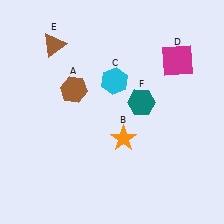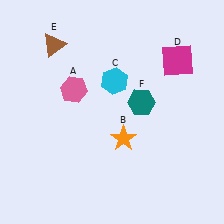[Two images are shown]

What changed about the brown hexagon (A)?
In Image 1, A is brown. In Image 2, it changed to pink.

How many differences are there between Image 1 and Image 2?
There is 1 difference between the two images.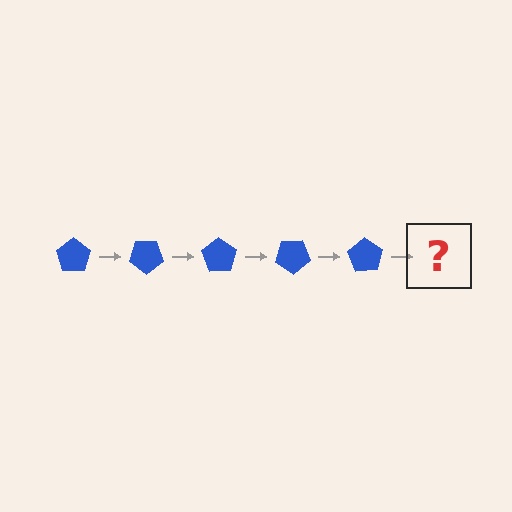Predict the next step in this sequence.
The next step is a blue pentagon rotated 175 degrees.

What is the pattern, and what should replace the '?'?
The pattern is that the pentagon rotates 35 degrees each step. The '?' should be a blue pentagon rotated 175 degrees.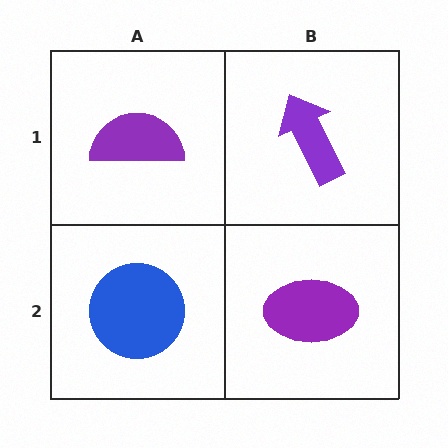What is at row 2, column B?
A purple ellipse.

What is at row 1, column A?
A purple semicircle.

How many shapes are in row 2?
2 shapes.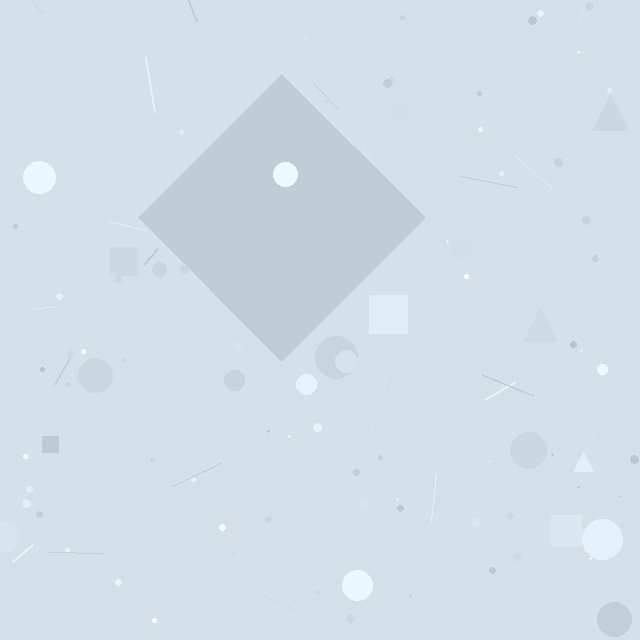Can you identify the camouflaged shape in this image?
The camouflaged shape is a diamond.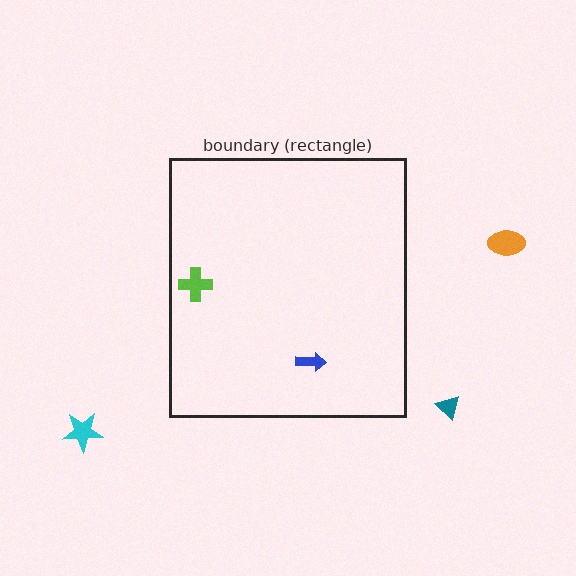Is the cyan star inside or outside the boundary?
Outside.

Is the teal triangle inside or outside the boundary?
Outside.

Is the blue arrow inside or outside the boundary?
Inside.